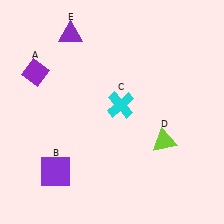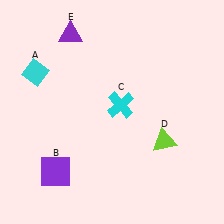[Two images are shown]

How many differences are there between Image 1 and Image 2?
There is 1 difference between the two images.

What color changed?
The diamond (A) changed from purple in Image 1 to cyan in Image 2.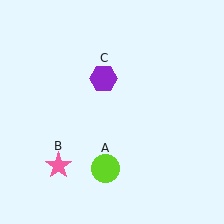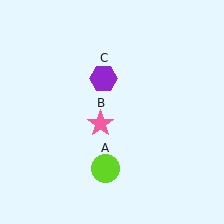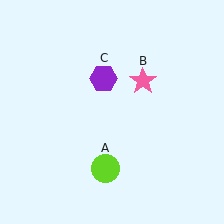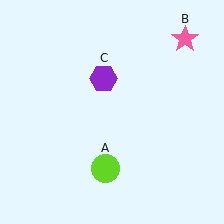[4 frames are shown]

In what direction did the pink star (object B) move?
The pink star (object B) moved up and to the right.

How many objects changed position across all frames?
1 object changed position: pink star (object B).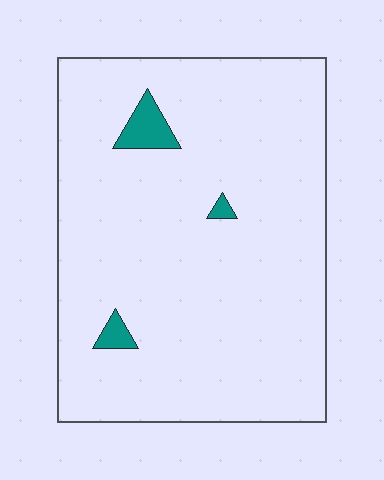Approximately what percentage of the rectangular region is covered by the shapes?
Approximately 5%.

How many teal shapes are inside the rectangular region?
3.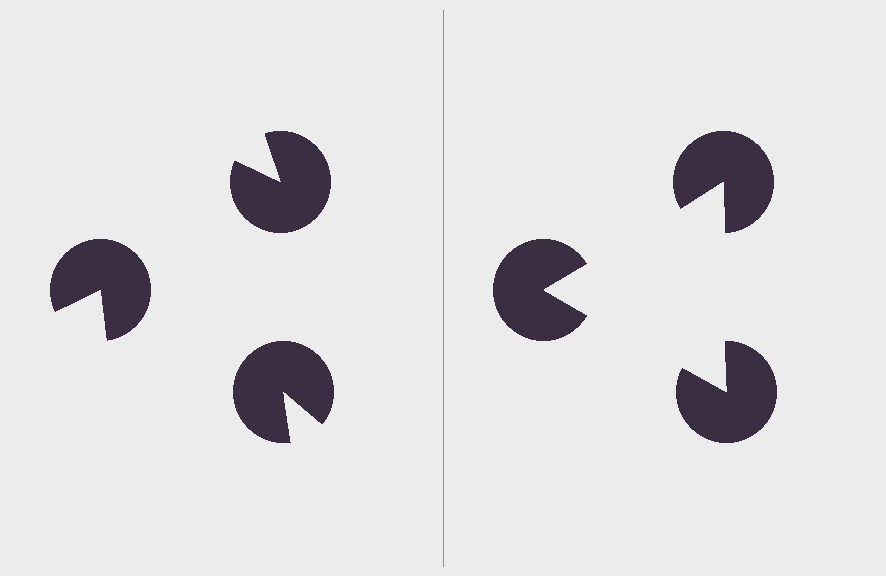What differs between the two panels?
The pac-man discs are positioned identically on both sides; only the wedge orientations differ. On the right they align to a triangle; on the left they are misaligned.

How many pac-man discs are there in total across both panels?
6 — 3 on each side.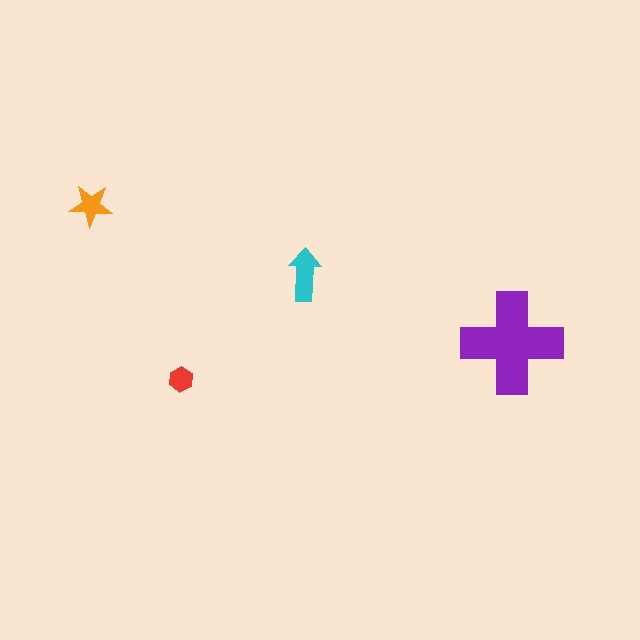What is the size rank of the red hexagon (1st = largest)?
4th.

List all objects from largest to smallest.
The purple cross, the cyan arrow, the orange star, the red hexagon.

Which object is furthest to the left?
The orange star is leftmost.